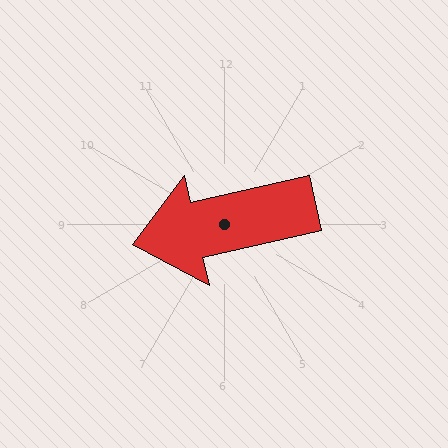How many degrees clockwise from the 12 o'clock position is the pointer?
Approximately 257 degrees.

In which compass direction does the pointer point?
West.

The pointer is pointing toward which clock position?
Roughly 9 o'clock.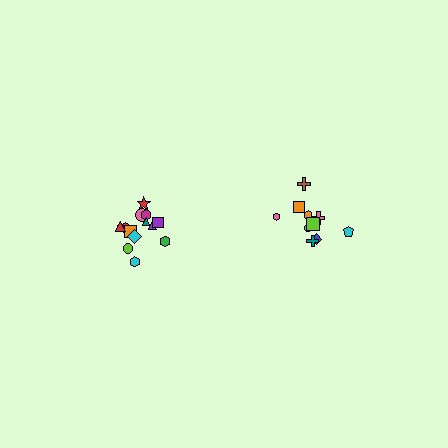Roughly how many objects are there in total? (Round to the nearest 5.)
Roughly 25 objects in total.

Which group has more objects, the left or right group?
The left group.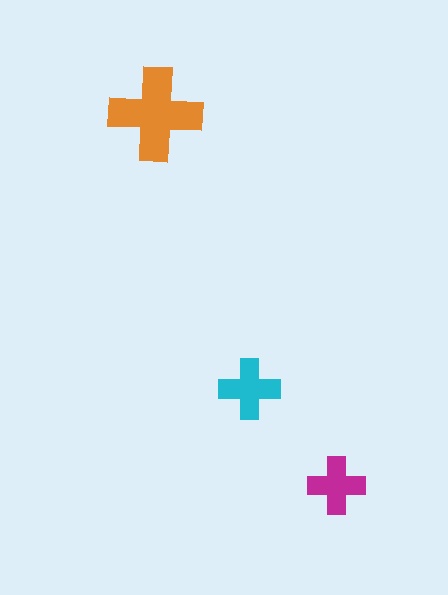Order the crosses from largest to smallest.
the orange one, the cyan one, the magenta one.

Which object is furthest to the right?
The magenta cross is rightmost.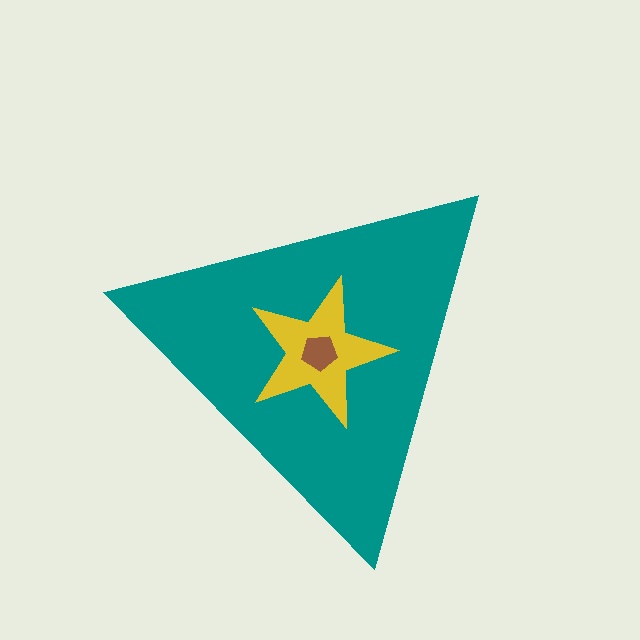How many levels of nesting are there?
3.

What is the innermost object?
The brown pentagon.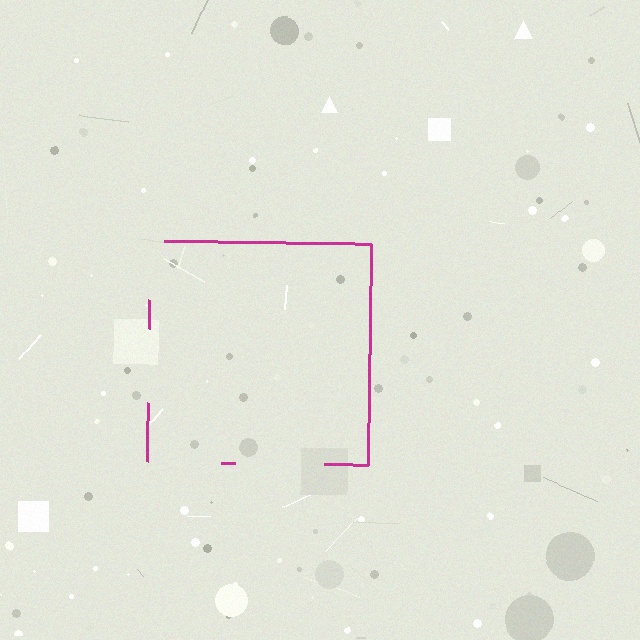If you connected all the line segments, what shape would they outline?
They would outline a square.